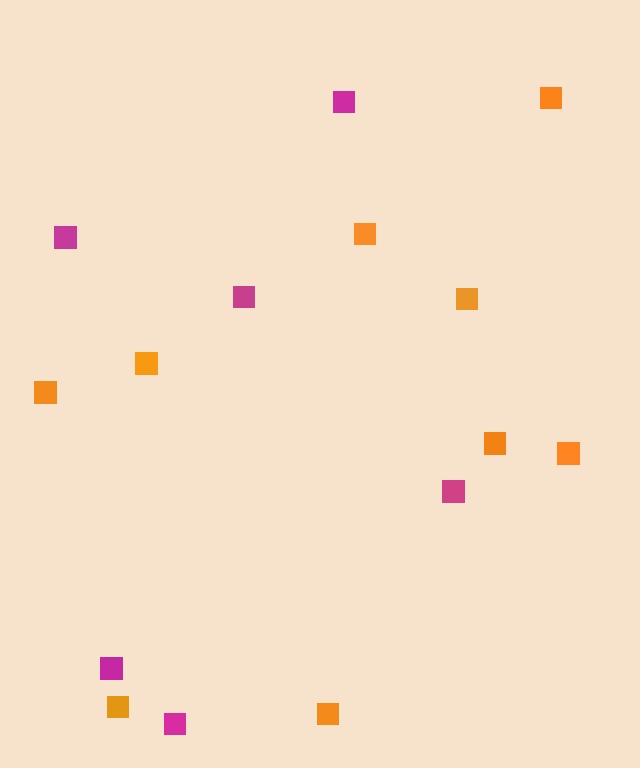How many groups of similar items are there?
There are 2 groups: one group of magenta squares (6) and one group of orange squares (9).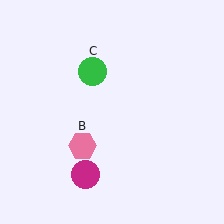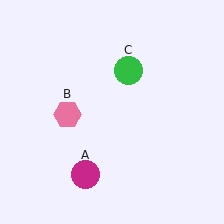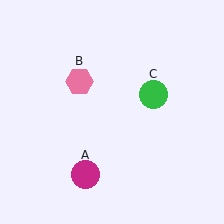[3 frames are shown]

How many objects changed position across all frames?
2 objects changed position: pink hexagon (object B), green circle (object C).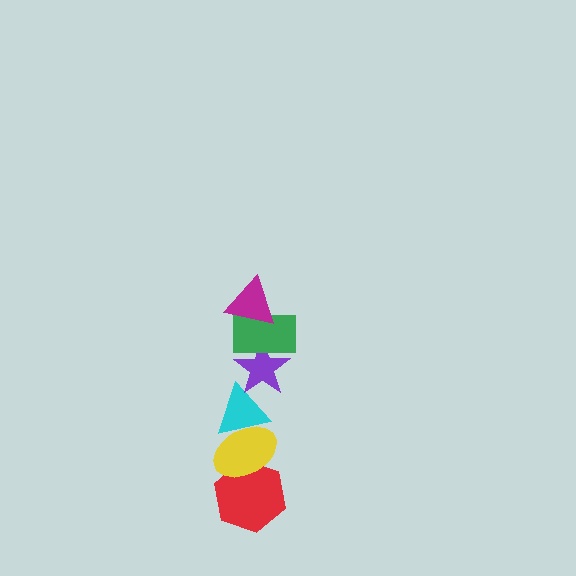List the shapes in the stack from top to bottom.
From top to bottom: the magenta triangle, the green rectangle, the purple star, the cyan triangle, the yellow ellipse, the red hexagon.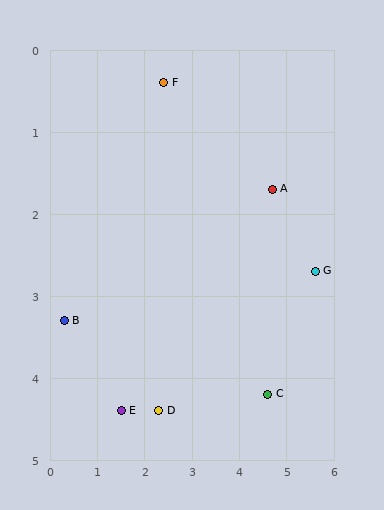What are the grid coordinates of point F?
Point F is at approximately (2.4, 0.4).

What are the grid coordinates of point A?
Point A is at approximately (4.7, 1.7).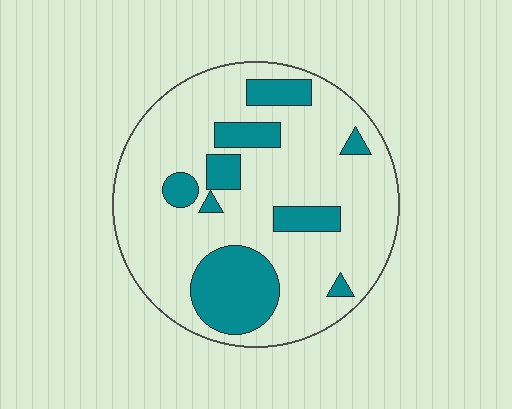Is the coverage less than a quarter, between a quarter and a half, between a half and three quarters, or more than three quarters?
Less than a quarter.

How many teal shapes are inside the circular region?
9.